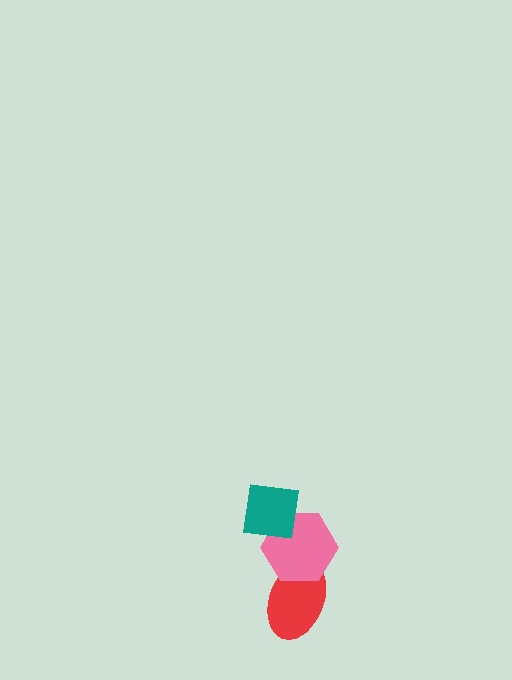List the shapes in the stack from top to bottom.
From top to bottom: the teal square, the pink hexagon, the red ellipse.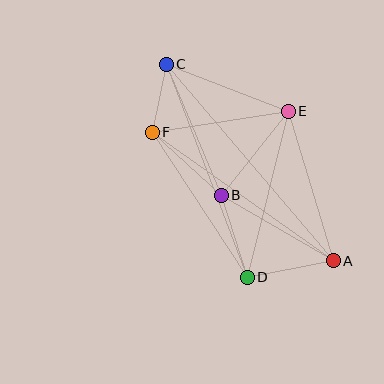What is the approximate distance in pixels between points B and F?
The distance between B and F is approximately 93 pixels.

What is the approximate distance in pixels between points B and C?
The distance between B and C is approximately 142 pixels.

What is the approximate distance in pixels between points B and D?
The distance between B and D is approximately 86 pixels.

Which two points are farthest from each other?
Points A and C are farthest from each other.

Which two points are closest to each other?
Points C and F are closest to each other.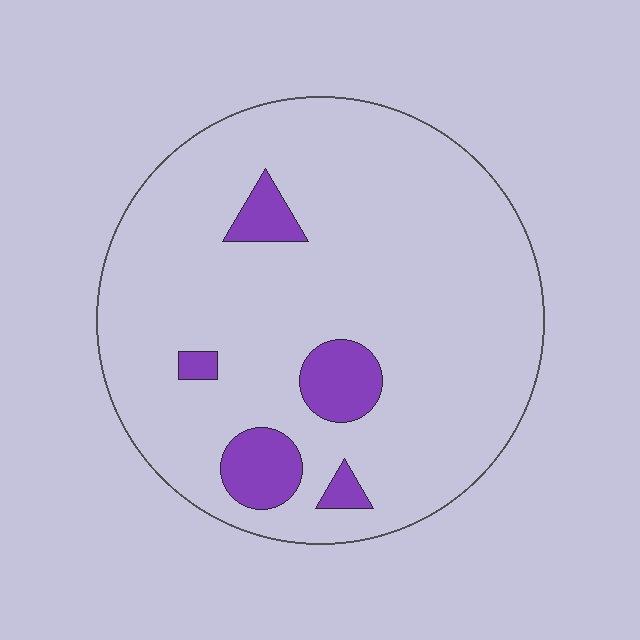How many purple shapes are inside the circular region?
5.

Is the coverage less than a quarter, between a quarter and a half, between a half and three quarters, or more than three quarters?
Less than a quarter.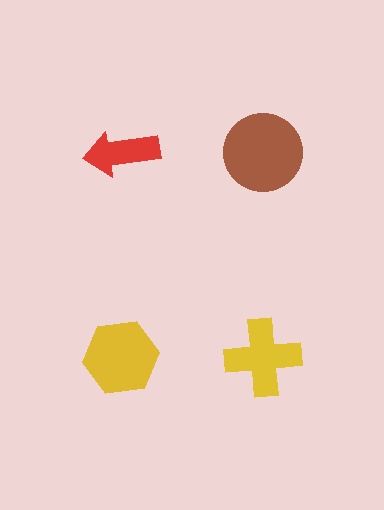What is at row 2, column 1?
A yellow hexagon.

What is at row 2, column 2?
A yellow cross.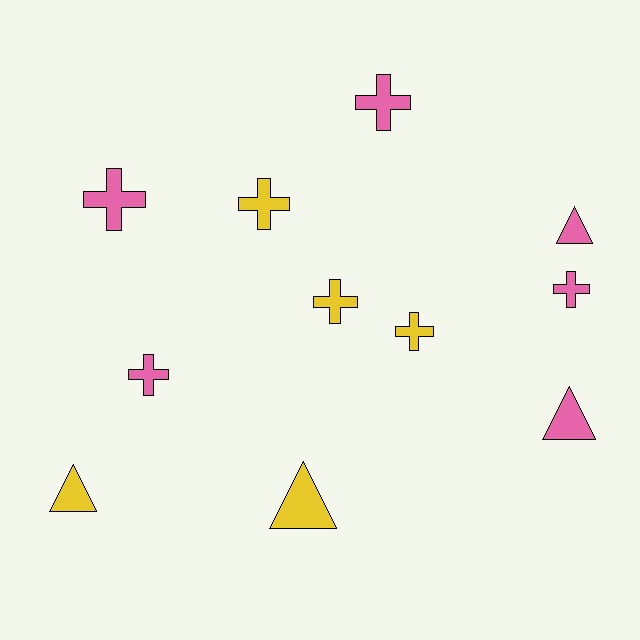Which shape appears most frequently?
Cross, with 7 objects.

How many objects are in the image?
There are 11 objects.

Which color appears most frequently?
Pink, with 6 objects.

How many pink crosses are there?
There are 4 pink crosses.